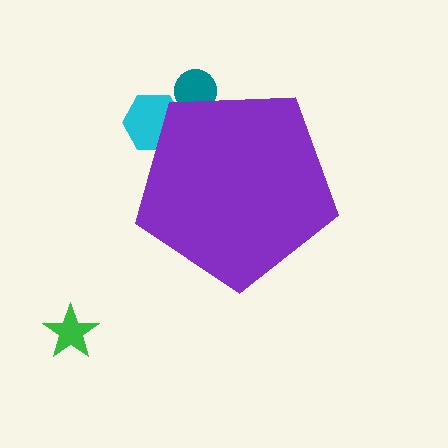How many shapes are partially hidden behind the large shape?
2 shapes are partially hidden.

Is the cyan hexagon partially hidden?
Yes, the cyan hexagon is partially hidden behind the purple pentagon.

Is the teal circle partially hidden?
Yes, the teal circle is partially hidden behind the purple pentagon.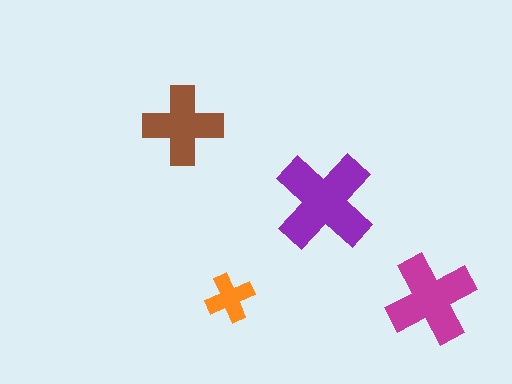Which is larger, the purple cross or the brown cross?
The purple one.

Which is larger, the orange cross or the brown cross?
The brown one.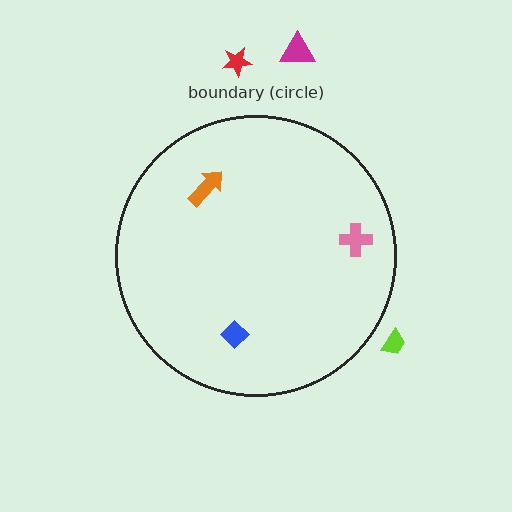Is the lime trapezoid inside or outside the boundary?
Outside.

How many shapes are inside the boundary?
3 inside, 3 outside.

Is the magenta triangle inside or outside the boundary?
Outside.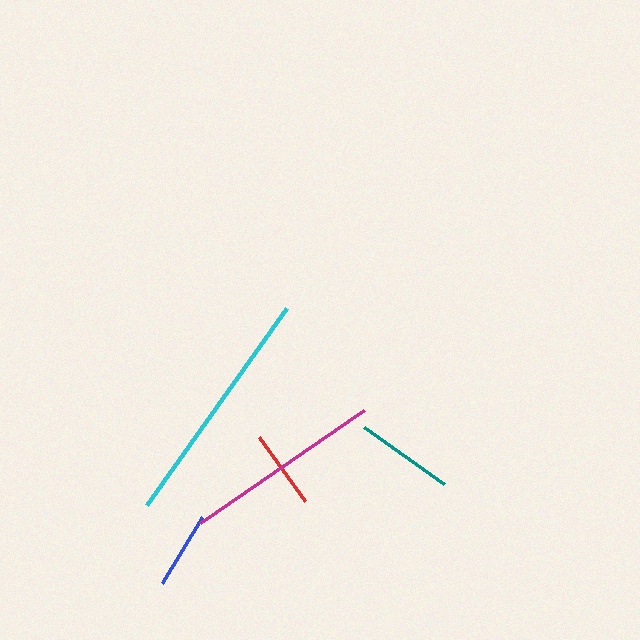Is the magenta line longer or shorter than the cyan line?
The cyan line is longer than the magenta line.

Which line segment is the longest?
The cyan line is the longest at approximately 242 pixels.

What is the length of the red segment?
The red segment is approximately 79 pixels long.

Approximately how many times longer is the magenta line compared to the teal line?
The magenta line is approximately 2.0 times the length of the teal line.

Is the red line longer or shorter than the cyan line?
The cyan line is longer than the red line.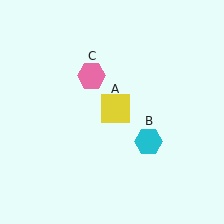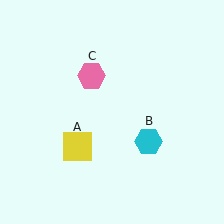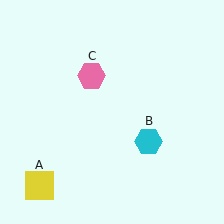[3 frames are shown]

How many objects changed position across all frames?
1 object changed position: yellow square (object A).